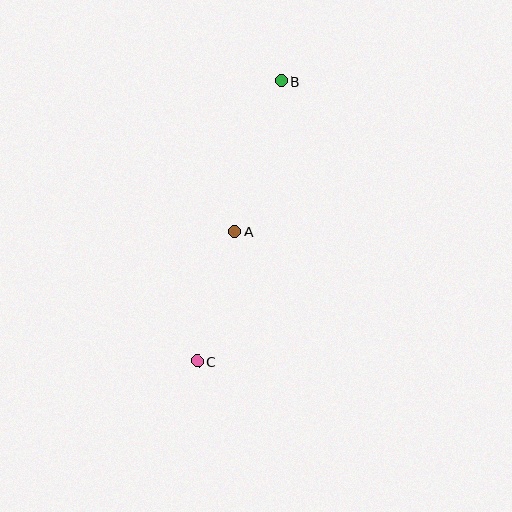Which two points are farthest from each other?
Points B and C are farthest from each other.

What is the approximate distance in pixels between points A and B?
The distance between A and B is approximately 157 pixels.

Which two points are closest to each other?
Points A and C are closest to each other.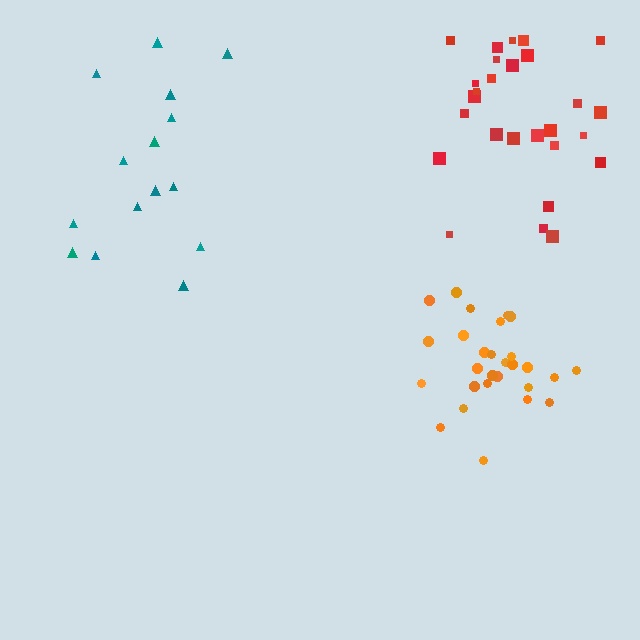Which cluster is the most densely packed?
Orange.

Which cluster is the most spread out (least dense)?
Teal.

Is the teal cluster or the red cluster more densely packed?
Red.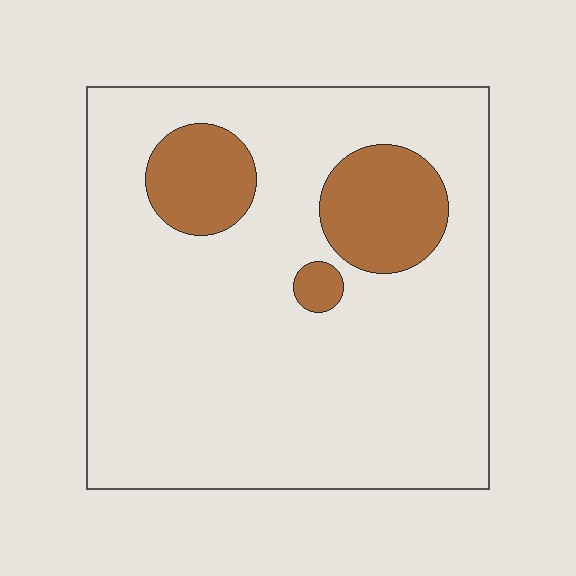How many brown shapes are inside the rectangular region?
3.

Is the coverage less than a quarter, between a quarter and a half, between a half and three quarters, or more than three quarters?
Less than a quarter.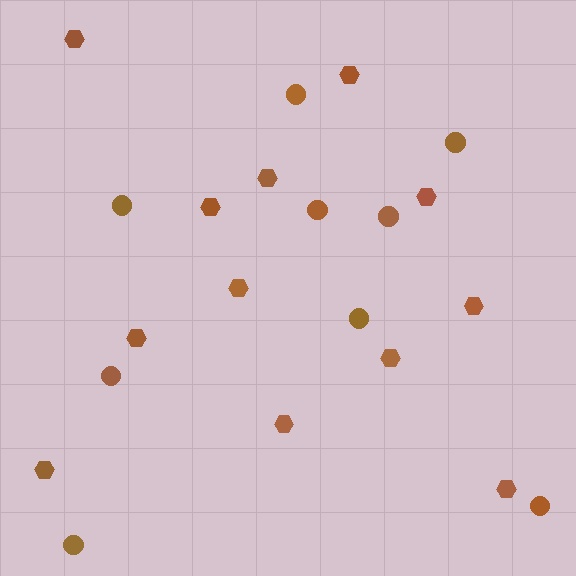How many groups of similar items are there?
There are 2 groups: one group of hexagons (12) and one group of circles (9).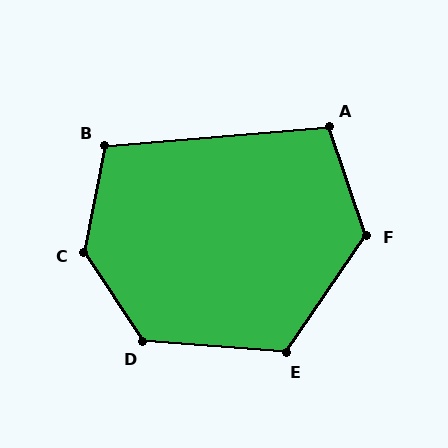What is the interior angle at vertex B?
Approximately 106 degrees (obtuse).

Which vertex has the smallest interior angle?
A, at approximately 104 degrees.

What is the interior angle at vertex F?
Approximately 127 degrees (obtuse).